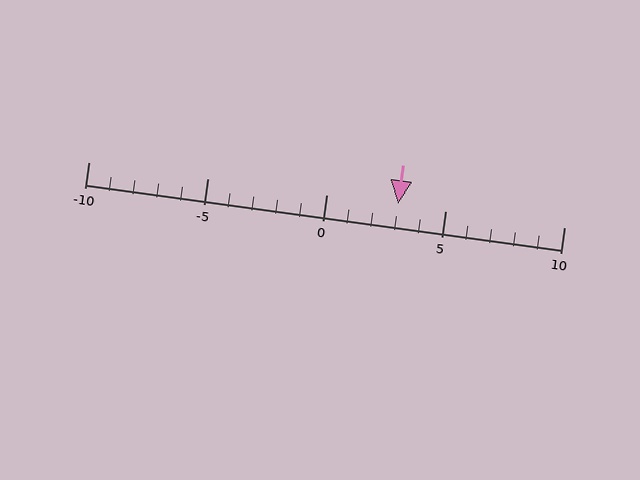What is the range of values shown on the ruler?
The ruler shows values from -10 to 10.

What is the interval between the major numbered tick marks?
The major tick marks are spaced 5 units apart.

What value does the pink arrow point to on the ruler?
The pink arrow points to approximately 3.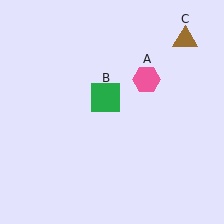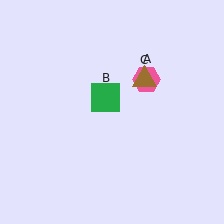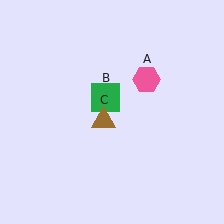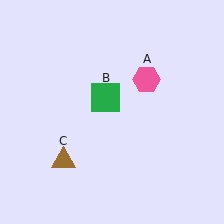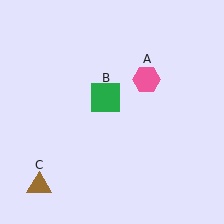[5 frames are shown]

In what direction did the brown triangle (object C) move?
The brown triangle (object C) moved down and to the left.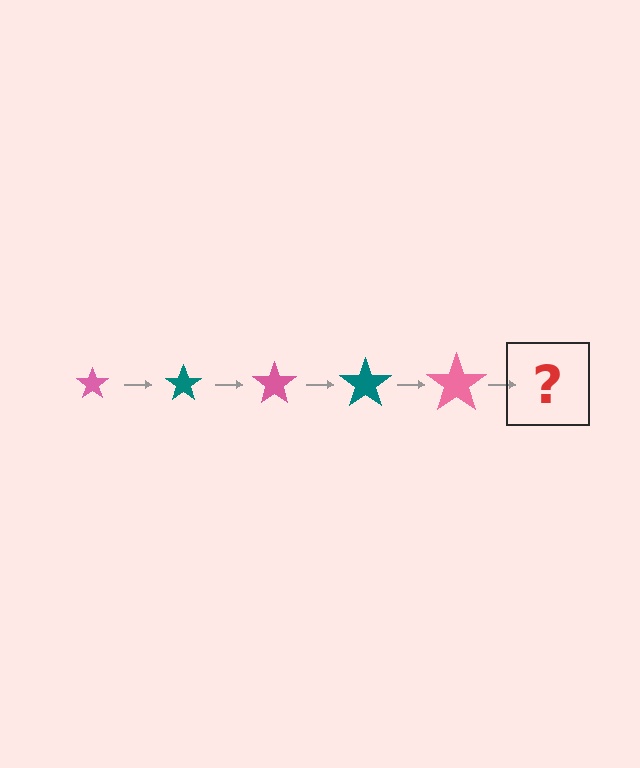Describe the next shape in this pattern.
It should be a teal star, larger than the previous one.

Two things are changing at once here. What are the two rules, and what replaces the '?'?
The two rules are that the star grows larger each step and the color cycles through pink and teal. The '?' should be a teal star, larger than the previous one.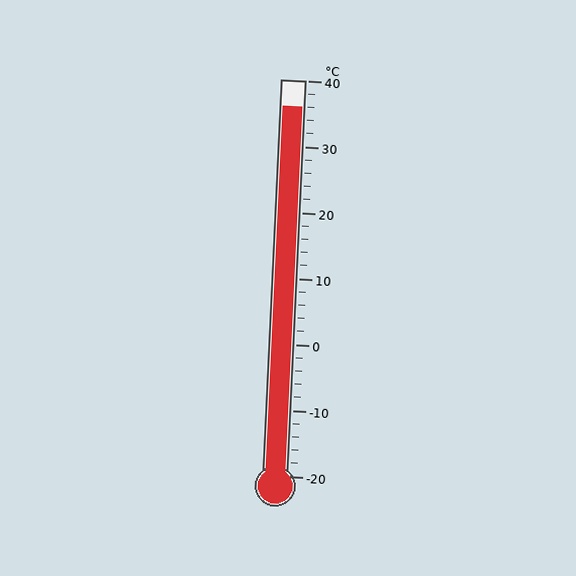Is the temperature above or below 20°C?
The temperature is above 20°C.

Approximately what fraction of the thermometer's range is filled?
The thermometer is filled to approximately 95% of its range.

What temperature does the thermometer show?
The thermometer shows approximately 36°C.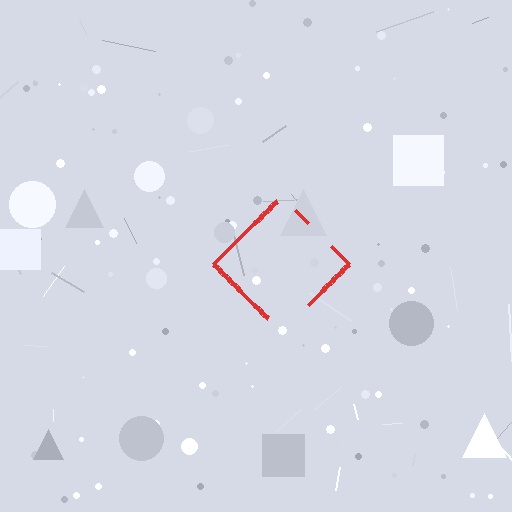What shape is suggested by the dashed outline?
The dashed outline suggests a diamond.